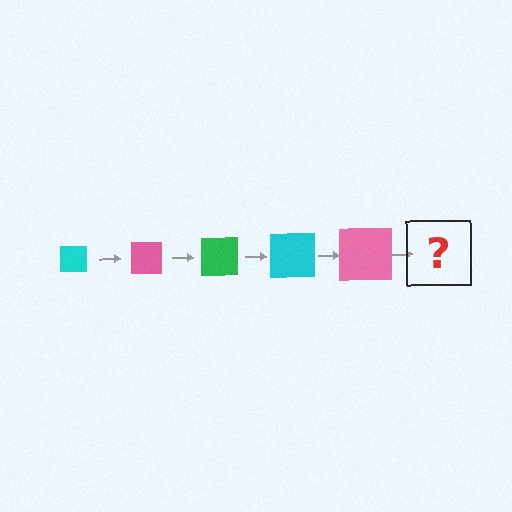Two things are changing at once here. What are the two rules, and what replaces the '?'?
The two rules are that the square grows larger each step and the color cycles through cyan, pink, and green. The '?' should be a green square, larger than the previous one.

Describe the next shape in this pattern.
It should be a green square, larger than the previous one.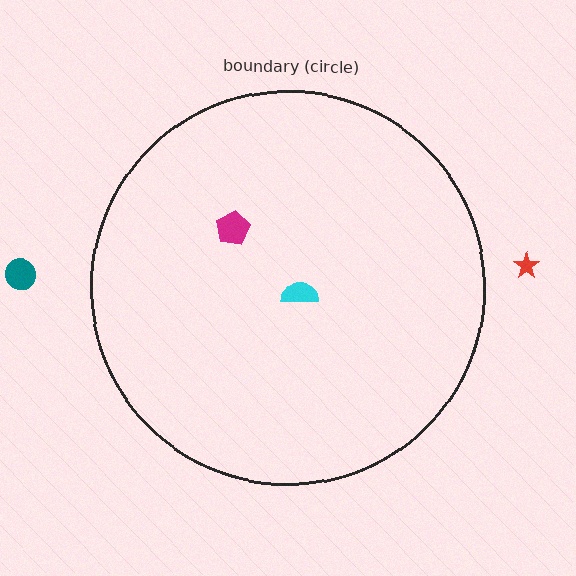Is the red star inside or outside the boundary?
Outside.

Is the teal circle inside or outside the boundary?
Outside.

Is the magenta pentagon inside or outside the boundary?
Inside.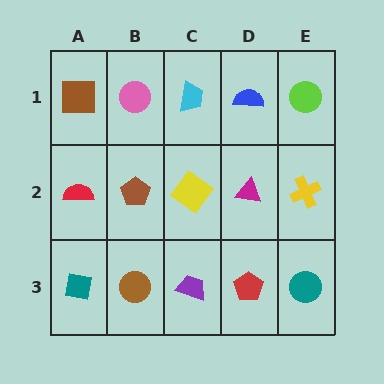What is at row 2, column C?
A yellow diamond.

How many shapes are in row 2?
5 shapes.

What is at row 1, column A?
A brown square.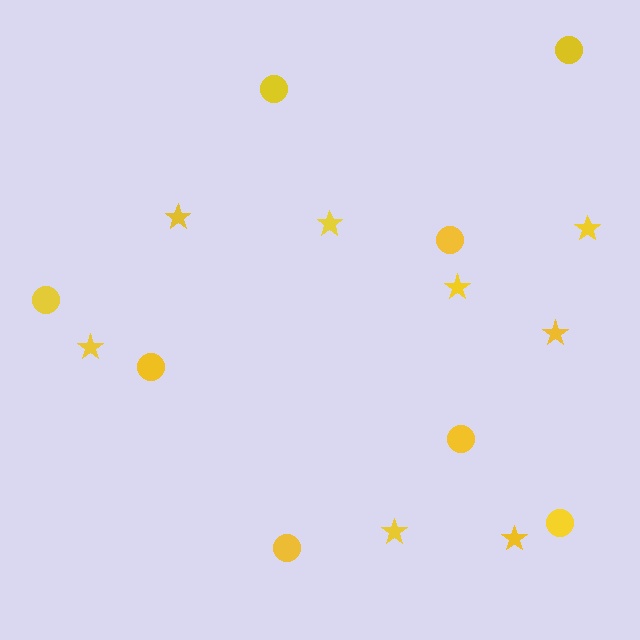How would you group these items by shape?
There are 2 groups: one group of circles (8) and one group of stars (8).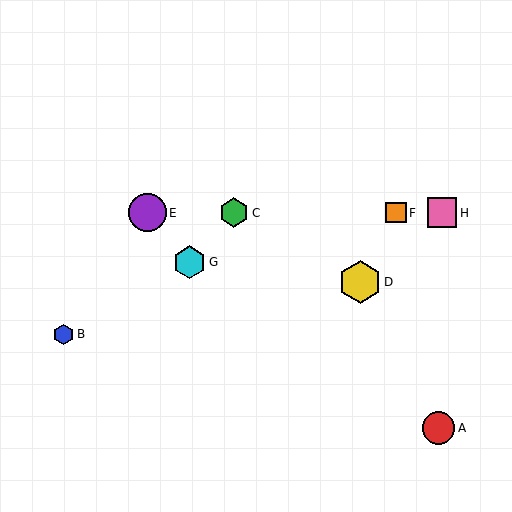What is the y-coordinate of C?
Object C is at y≈213.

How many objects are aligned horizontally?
4 objects (C, E, F, H) are aligned horizontally.